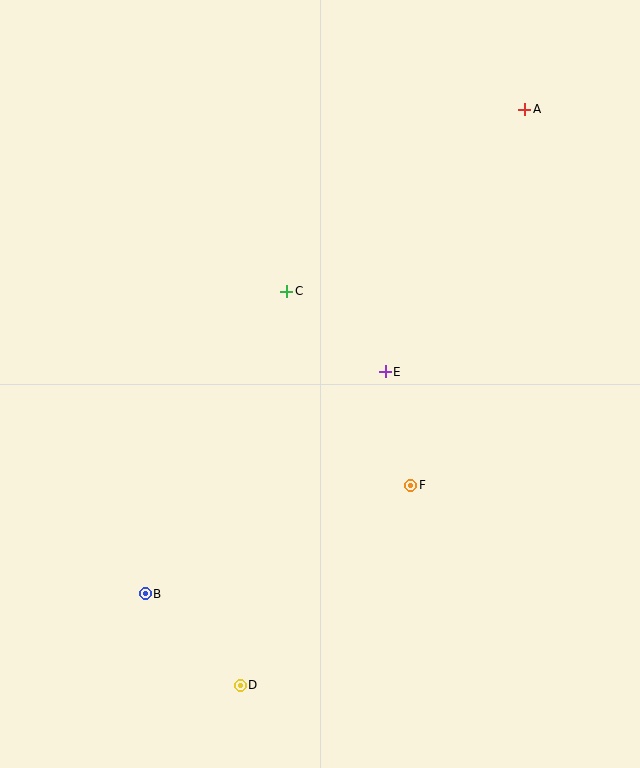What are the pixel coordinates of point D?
Point D is at (240, 685).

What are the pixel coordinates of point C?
Point C is at (287, 291).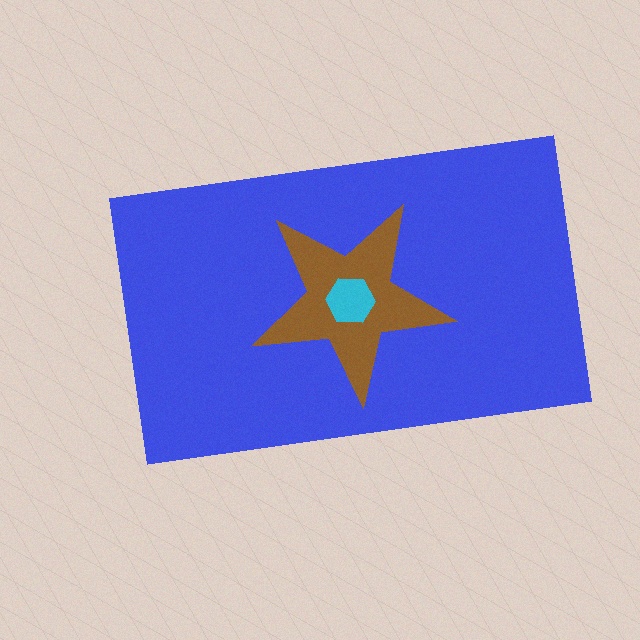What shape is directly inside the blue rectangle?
The brown star.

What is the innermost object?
The cyan hexagon.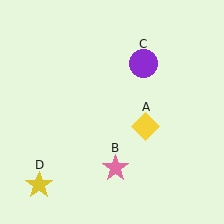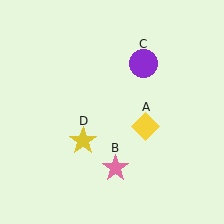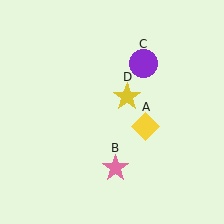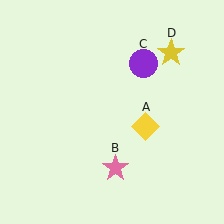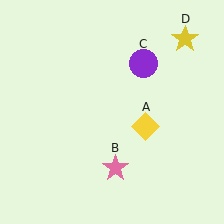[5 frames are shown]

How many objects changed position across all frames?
1 object changed position: yellow star (object D).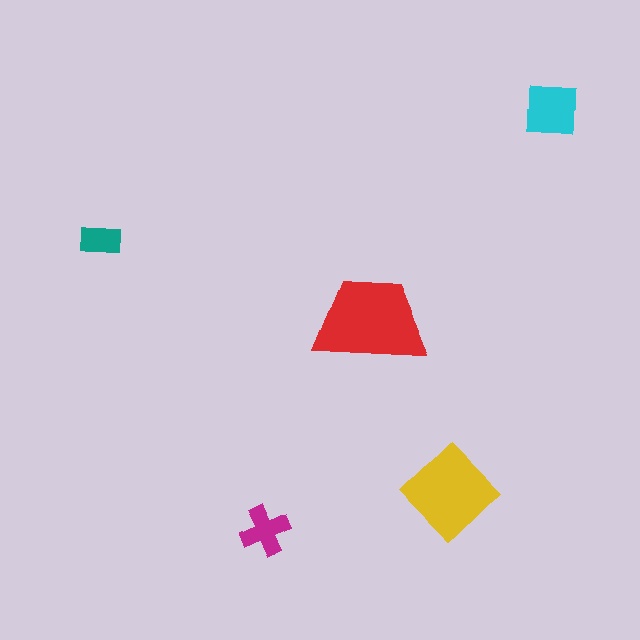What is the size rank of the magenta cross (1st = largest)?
4th.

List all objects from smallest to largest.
The teal rectangle, the magenta cross, the cyan square, the yellow diamond, the red trapezoid.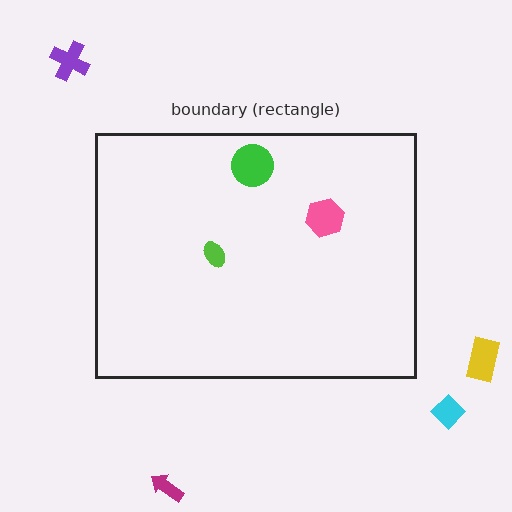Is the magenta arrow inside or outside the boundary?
Outside.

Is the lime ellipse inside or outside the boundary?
Inside.